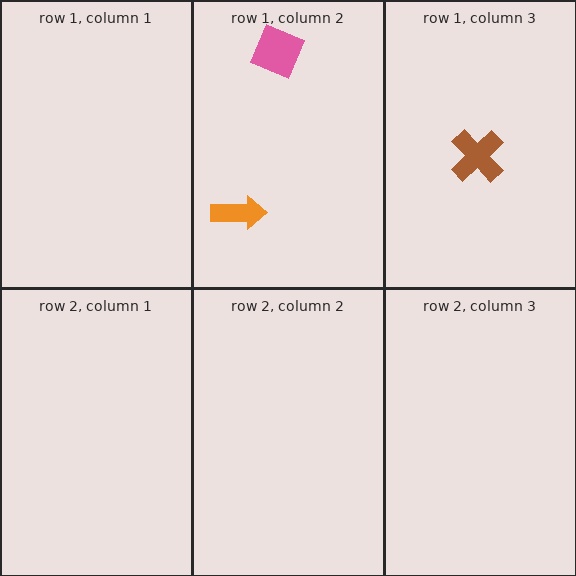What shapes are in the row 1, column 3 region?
The brown cross.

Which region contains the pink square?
The row 1, column 2 region.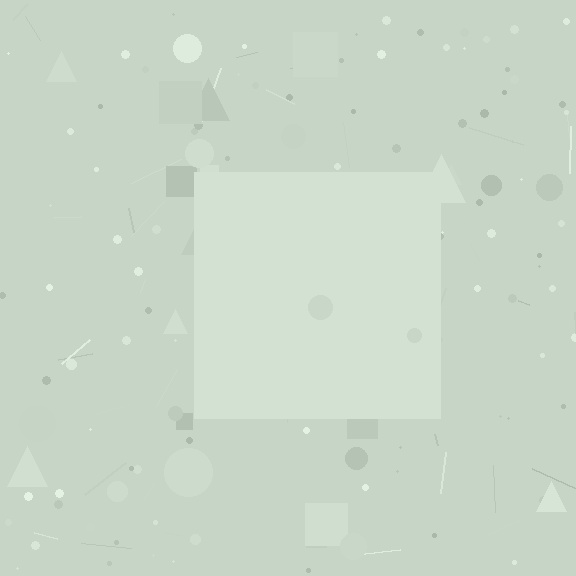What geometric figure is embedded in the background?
A square is embedded in the background.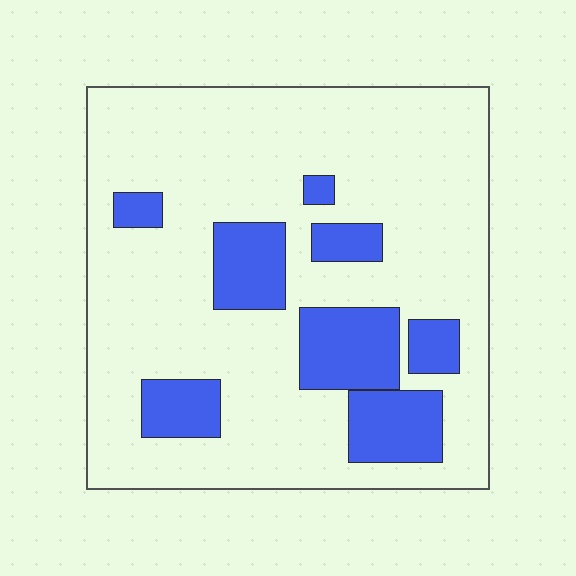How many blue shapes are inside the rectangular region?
8.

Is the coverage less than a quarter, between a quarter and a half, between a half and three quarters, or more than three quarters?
Less than a quarter.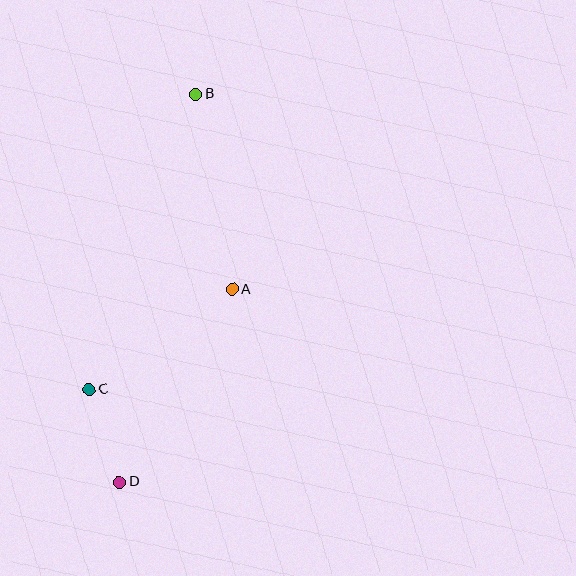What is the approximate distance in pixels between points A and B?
The distance between A and B is approximately 198 pixels.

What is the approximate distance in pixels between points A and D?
The distance between A and D is approximately 224 pixels.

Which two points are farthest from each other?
Points B and D are farthest from each other.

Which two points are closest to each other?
Points C and D are closest to each other.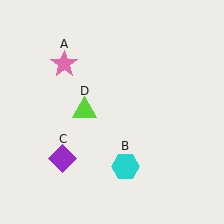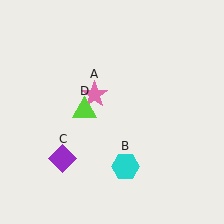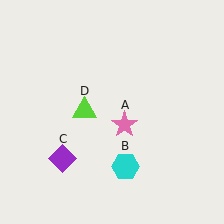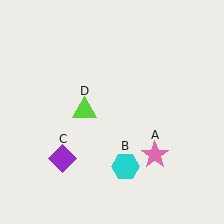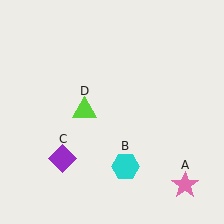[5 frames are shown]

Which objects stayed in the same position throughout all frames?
Cyan hexagon (object B) and purple diamond (object C) and lime triangle (object D) remained stationary.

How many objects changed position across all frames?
1 object changed position: pink star (object A).